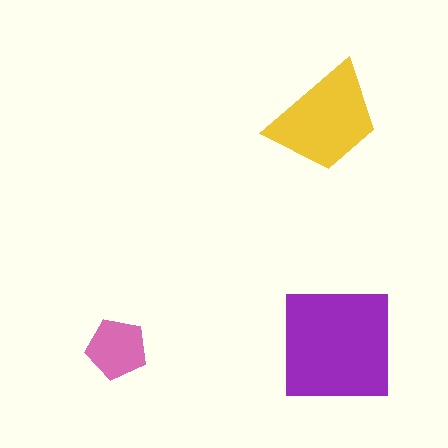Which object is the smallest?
The pink pentagon.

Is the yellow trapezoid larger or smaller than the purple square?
Smaller.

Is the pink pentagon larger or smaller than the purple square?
Smaller.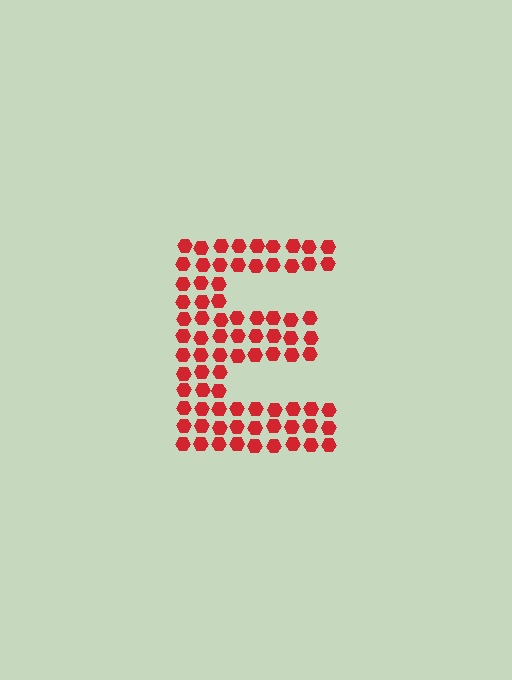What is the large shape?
The large shape is the letter E.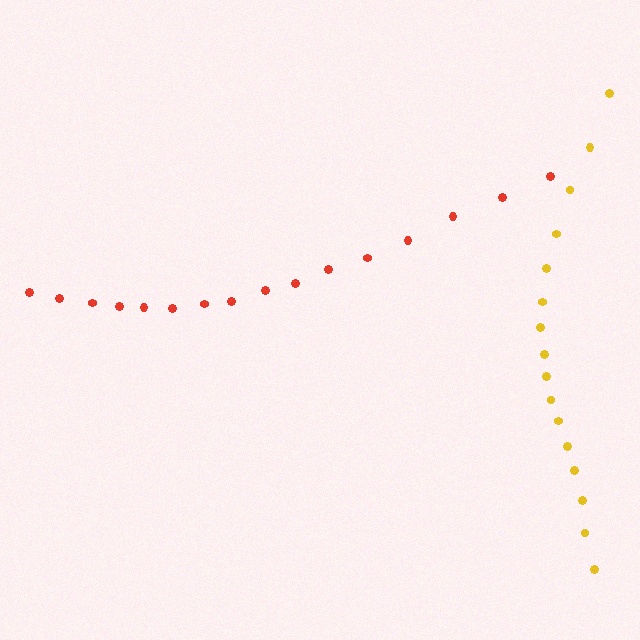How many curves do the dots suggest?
There are 2 distinct paths.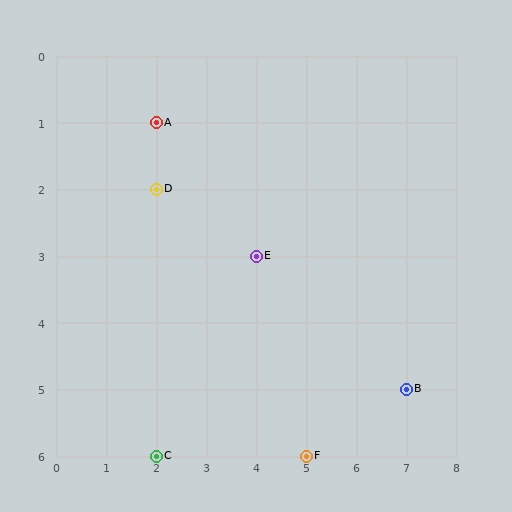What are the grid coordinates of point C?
Point C is at grid coordinates (2, 6).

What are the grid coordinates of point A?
Point A is at grid coordinates (2, 1).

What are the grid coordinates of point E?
Point E is at grid coordinates (4, 3).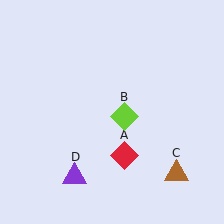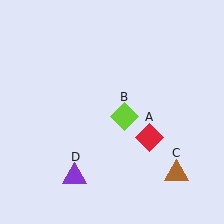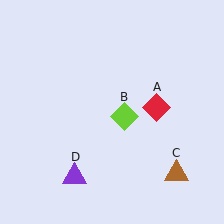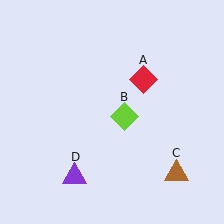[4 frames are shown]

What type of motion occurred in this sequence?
The red diamond (object A) rotated counterclockwise around the center of the scene.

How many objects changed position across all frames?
1 object changed position: red diamond (object A).